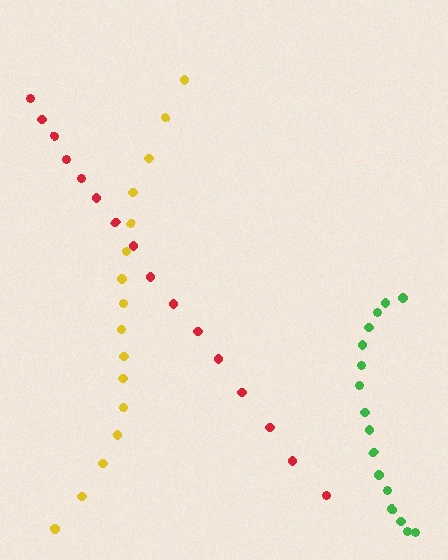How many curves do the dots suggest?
There are 3 distinct paths.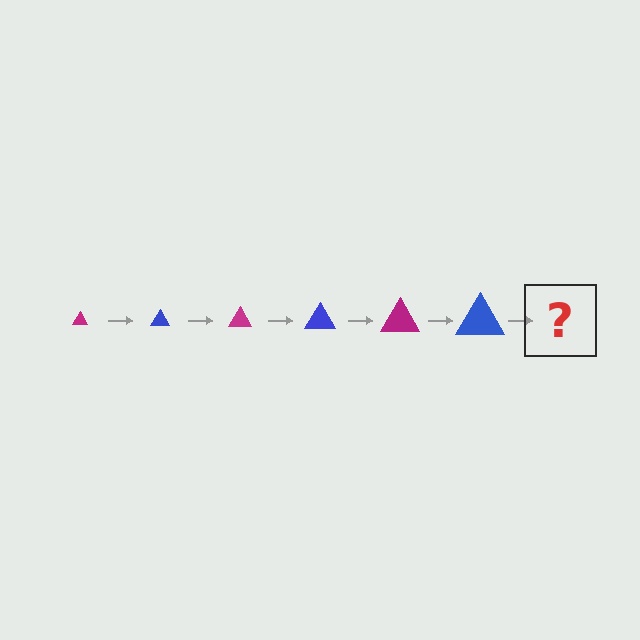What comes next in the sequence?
The next element should be a magenta triangle, larger than the previous one.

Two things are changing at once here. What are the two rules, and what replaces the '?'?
The two rules are that the triangle grows larger each step and the color cycles through magenta and blue. The '?' should be a magenta triangle, larger than the previous one.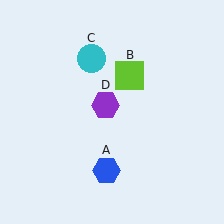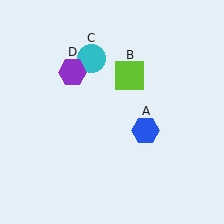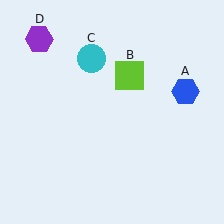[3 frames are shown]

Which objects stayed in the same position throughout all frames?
Lime square (object B) and cyan circle (object C) remained stationary.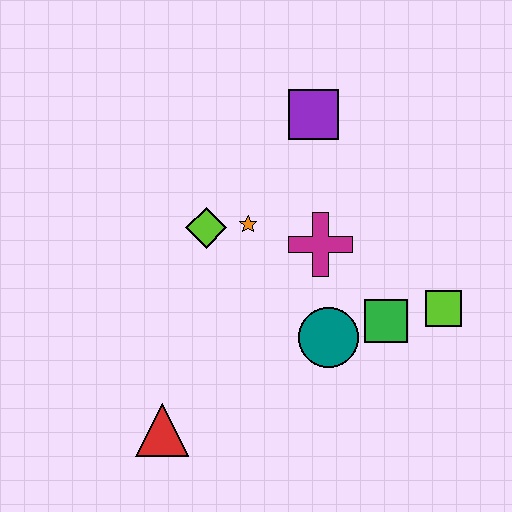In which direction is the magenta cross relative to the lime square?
The magenta cross is to the left of the lime square.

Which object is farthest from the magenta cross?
The red triangle is farthest from the magenta cross.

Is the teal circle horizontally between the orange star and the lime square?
Yes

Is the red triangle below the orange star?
Yes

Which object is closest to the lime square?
The green square is closest to the lime square.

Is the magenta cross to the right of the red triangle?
Yes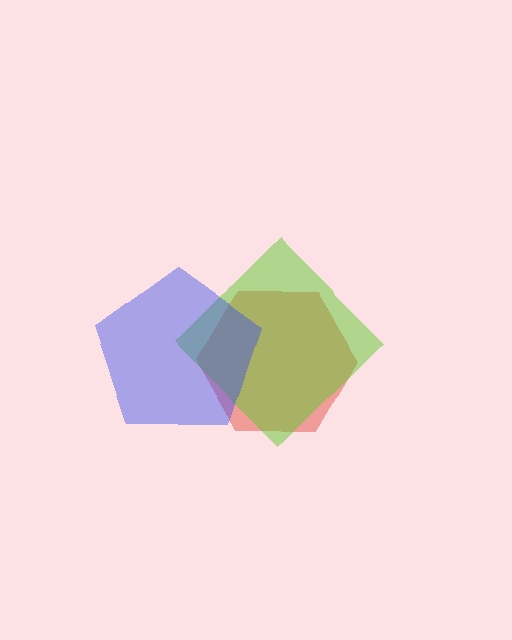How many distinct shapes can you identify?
There are 3 distinct shapes: a red hexagon, a lime diamond, a blue pentagon.